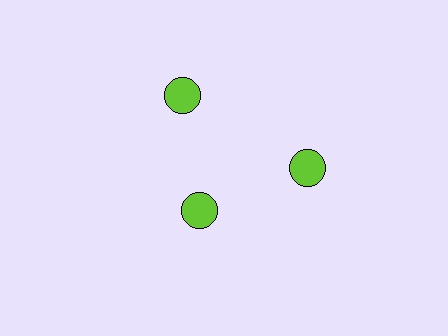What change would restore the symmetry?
The symmetry would be restored by moving it outward, back onto the ring so that all 3 circles sit at equal angles and equal distance from the center.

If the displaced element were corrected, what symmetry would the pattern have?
It would have 3-fold rotational symmetry — the pattern would map onto itself every 120 degrees.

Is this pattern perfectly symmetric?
No. The 3 lime circles are arranged in a ring, but one element near the 7 o'clock position is pulled inward toward the center, breaking the 3-fold rotational symmetry.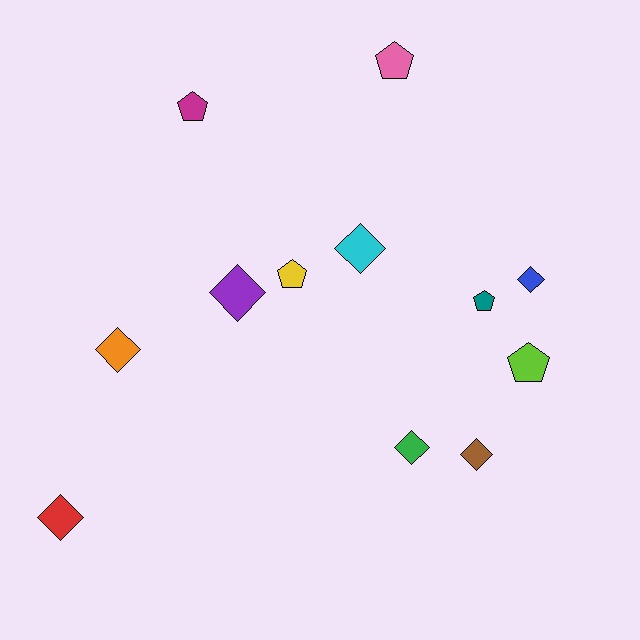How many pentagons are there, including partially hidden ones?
There are 5 pentagons.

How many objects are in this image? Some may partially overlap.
There are 12 objects.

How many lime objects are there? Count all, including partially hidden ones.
There is 1 lime object.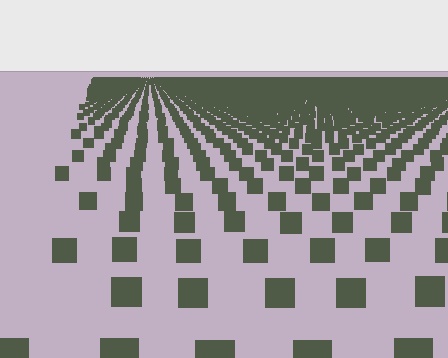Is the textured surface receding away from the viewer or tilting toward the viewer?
The surface is receding away from the viewer. Texture elements get smaller and denser toward the top.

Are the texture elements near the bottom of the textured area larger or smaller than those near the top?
Larger. Near the bottom, elements are closer to the viewer and appear at a bigger on-screen size.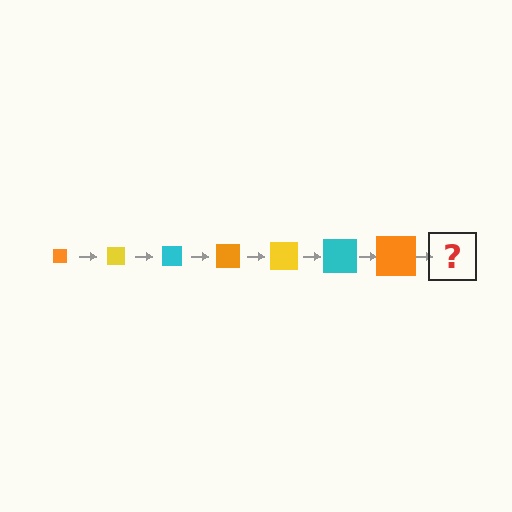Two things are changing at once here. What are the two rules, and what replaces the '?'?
The two rules are that the square grows larger each step and the color cycles through orange, yellow, and cyan. The '?' should be a yellow square, larger than the previous one.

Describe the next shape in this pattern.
It should be a yellow square, larger than the previous one.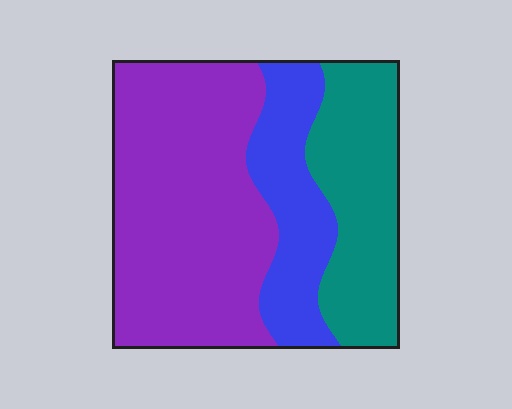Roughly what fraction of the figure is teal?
Teal covers around 25% of the figure.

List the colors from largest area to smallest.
From largest to smallest: purple, teal, blue.